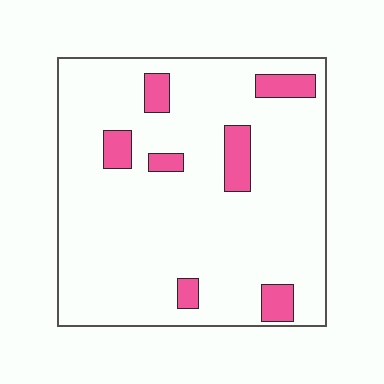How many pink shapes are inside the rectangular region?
7.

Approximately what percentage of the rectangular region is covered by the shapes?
Approximately 10%.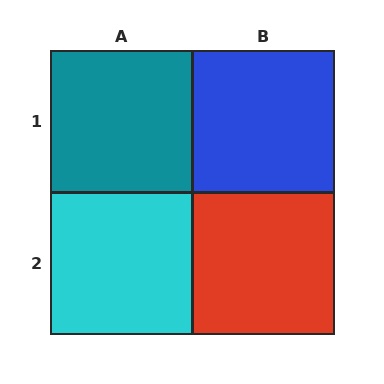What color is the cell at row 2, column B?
Red.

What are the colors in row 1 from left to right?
Teal, blue.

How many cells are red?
1 cell is red.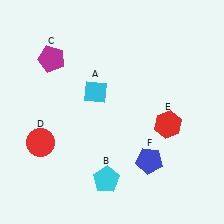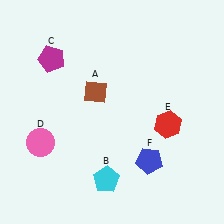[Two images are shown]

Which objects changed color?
A changed from cyan to brown. D changed from red to pink.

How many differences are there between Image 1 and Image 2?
There are 2 differences between the two images.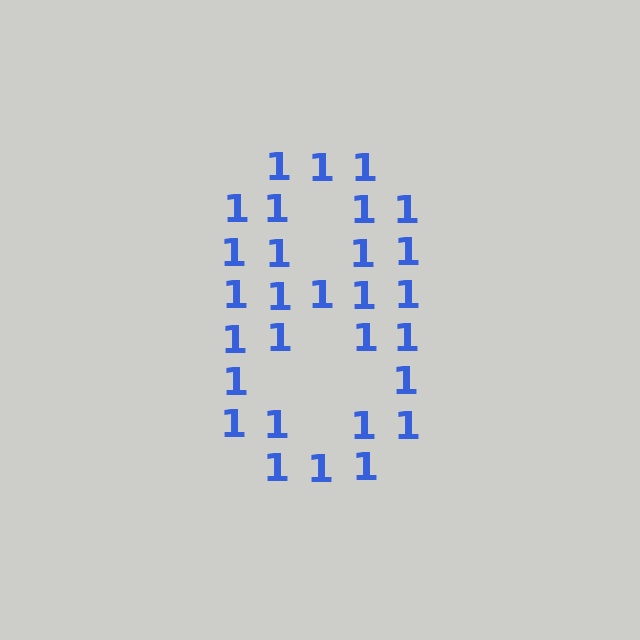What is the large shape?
The large shape is the digit 8.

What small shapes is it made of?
It is made of small digit 1's.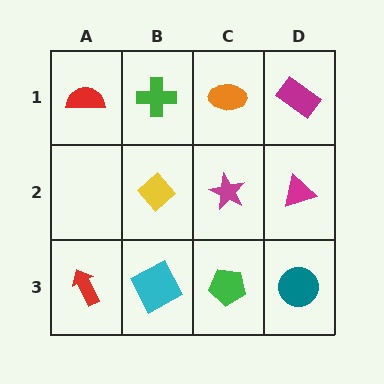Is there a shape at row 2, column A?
No, that cell is empty.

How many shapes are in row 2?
3 shapes.